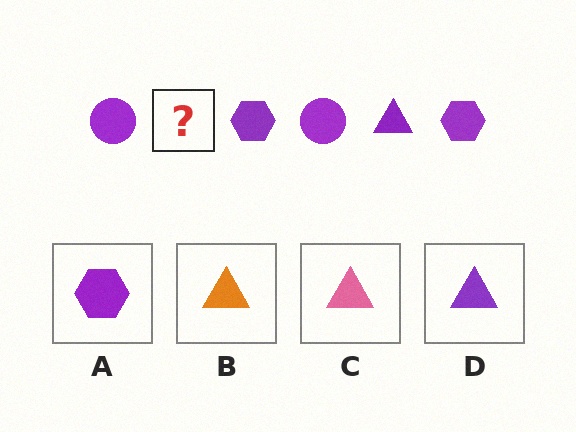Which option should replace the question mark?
Option D.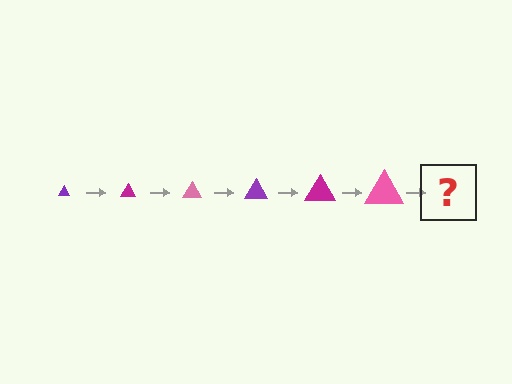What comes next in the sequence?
The next element should be a purple triangle, larger than the previous one.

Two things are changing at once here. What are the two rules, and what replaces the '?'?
The two rules are that the triangle grows larger each step and the color cycles through purple, magenta, and pink. The '?' should be a purple triangle, larger than the previous one.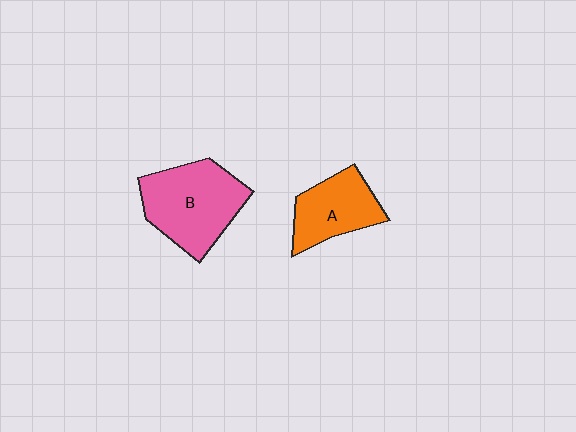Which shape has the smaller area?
Shape A (orange).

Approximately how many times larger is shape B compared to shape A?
Approximately 1.5 times.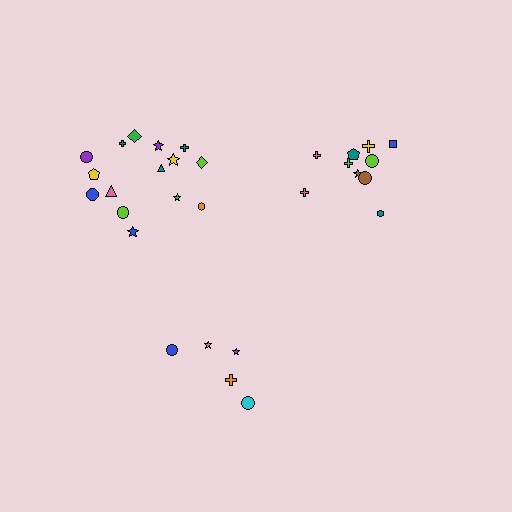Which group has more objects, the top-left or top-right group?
The top-left group.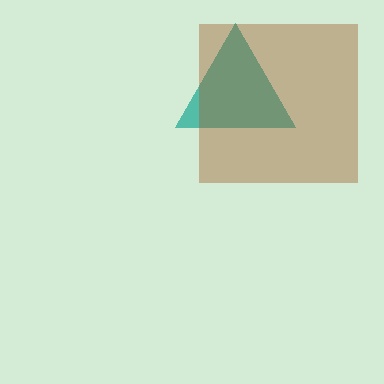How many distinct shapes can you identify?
There are 2 distinct shapes: a teal triangle, a brown square.